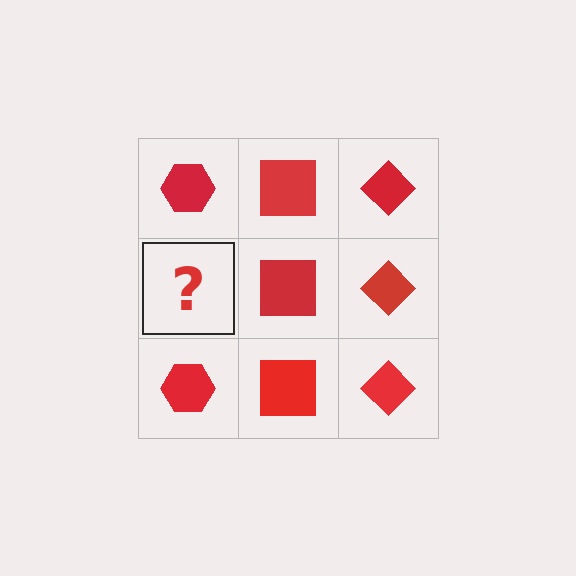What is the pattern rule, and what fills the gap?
The rule is that each column has a consistent shape. The gap should be filled with a red hexagon.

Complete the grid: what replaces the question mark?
The question mark should be replaced with a red hexagon.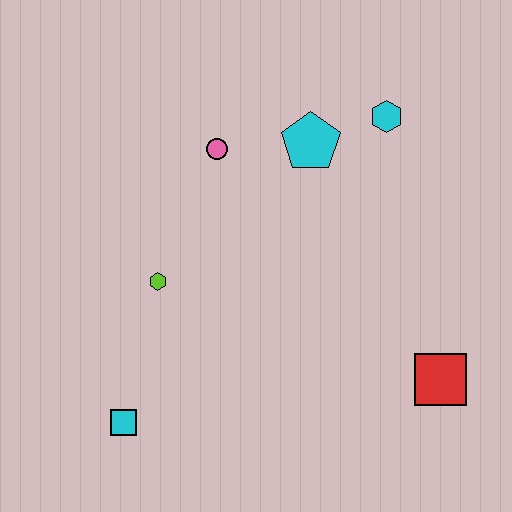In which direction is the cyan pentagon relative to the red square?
The cyan pentagon is above the red square.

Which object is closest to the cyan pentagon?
The cyan hexagon is closest to the cyan pentagon.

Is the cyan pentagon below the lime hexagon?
No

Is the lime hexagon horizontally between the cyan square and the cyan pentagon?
Yes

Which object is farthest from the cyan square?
The cyan hexagon is farthest from the cyan square.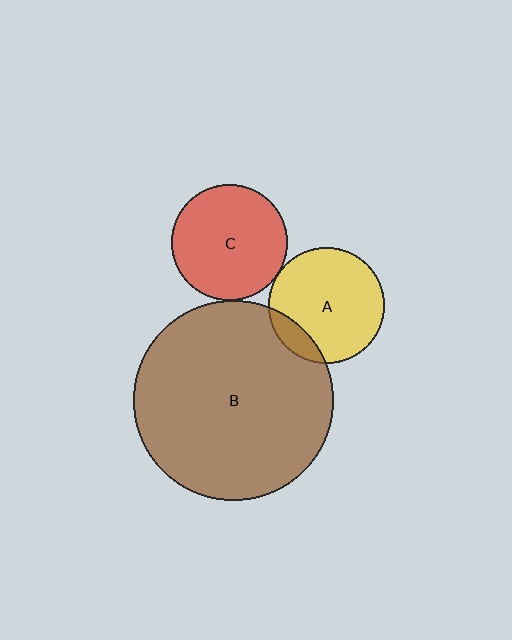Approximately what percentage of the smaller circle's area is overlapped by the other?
Approximately 15%.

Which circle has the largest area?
Circle B (brown).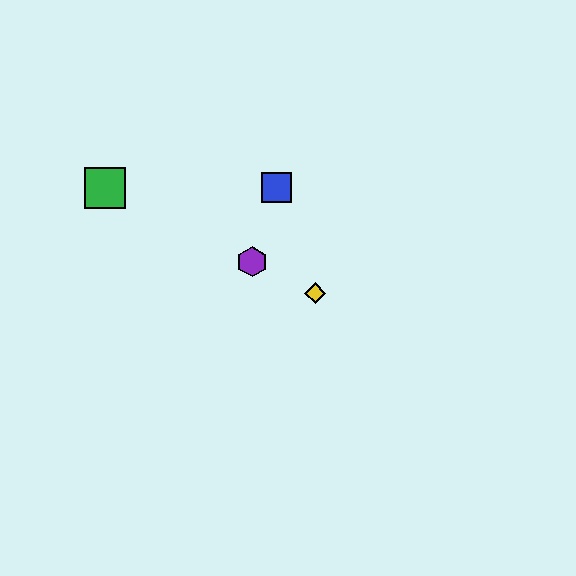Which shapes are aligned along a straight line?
The red diamond, the green square, the yellow diamond, the purple hexagon are aligned along a straight line.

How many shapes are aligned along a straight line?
4 shapes (the red diamond, the green square, the yellow diamond, the purple hexagon) are aligned along a straight line.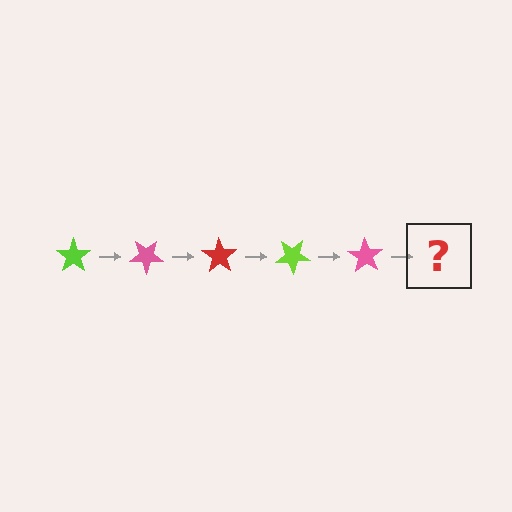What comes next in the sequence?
The next element should be a red star, rotated 175 degrees from the start.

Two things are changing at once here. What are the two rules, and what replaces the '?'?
The two rules are that it rotates 35 degrees each step and the color cycles through lime, pink, and red. The '?' should be a red star, rotated 175 degrees from the start.